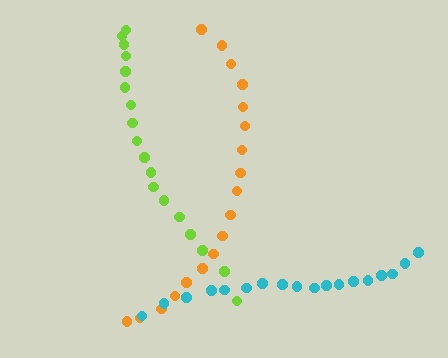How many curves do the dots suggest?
There are 3 distinct paths.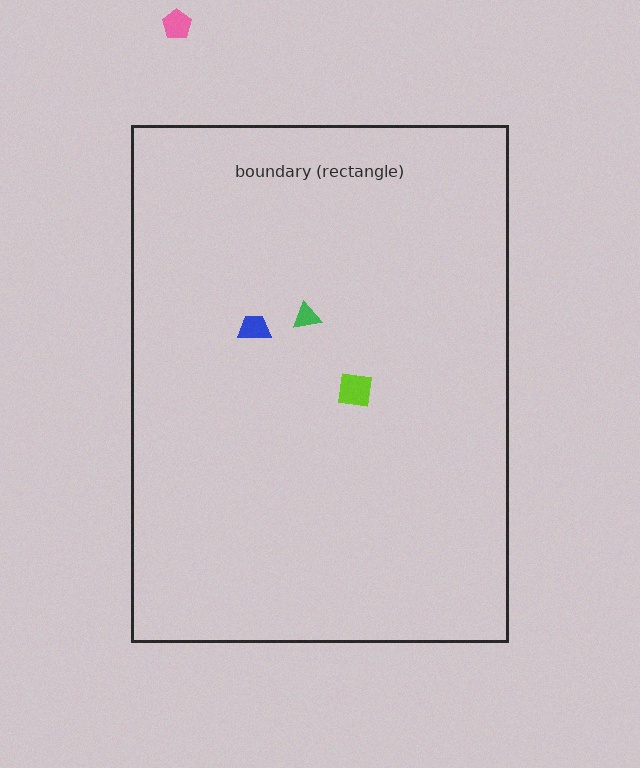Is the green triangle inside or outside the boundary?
Inside.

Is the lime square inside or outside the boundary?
Inside.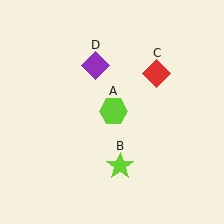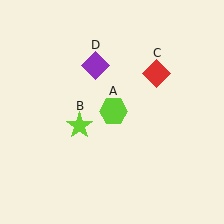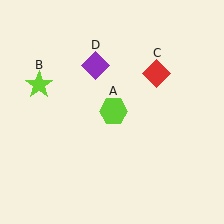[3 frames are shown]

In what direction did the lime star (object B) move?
The lime star (object B) moved up and to the left.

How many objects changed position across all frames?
1 object changed position: lime star (object B).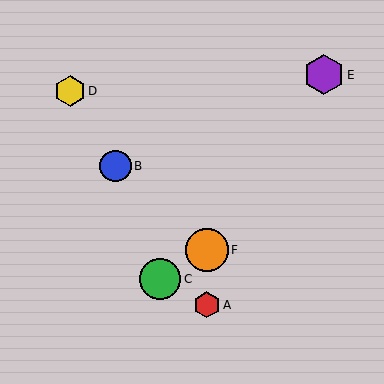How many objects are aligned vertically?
2 objects (A, F) are aligned vertically.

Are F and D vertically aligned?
No, F is at x≈207 and D is at x≈70.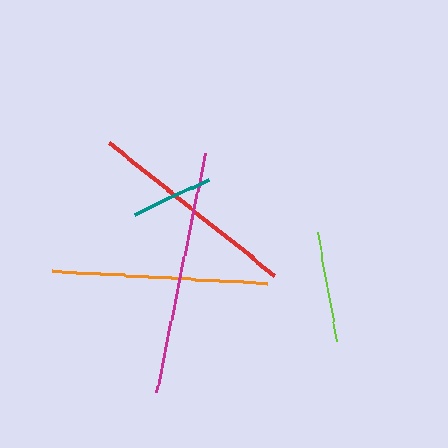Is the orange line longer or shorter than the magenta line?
The magenta line is longer than the orange line.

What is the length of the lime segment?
The lime segment is approximately 111 pixels long.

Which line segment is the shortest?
The teal line is the shortest at approximately 81 pixels.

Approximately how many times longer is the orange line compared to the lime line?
The orange line is approximately 1.9 times the length of the lime line.